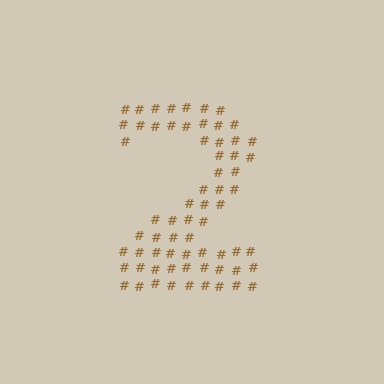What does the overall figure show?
The overall figure shows the digit 2.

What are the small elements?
The small elements are hash symbols.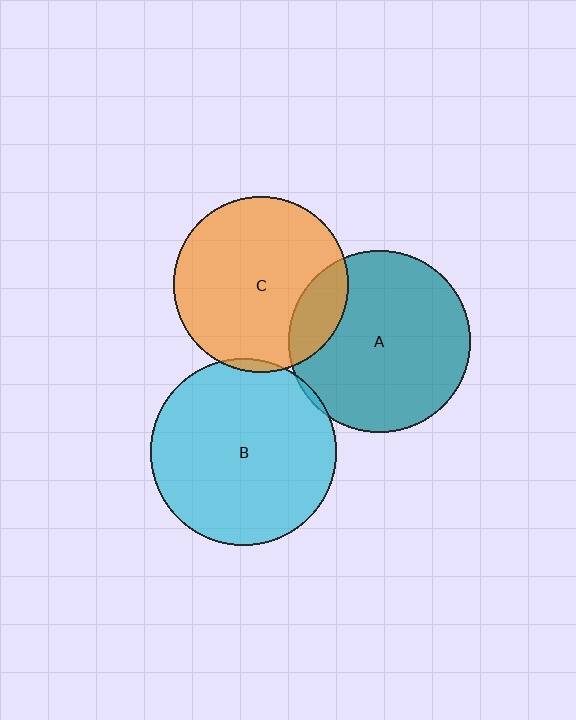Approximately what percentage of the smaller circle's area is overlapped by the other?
Approximately 5%.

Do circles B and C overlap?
Yes.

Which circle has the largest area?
Circle B (cyan).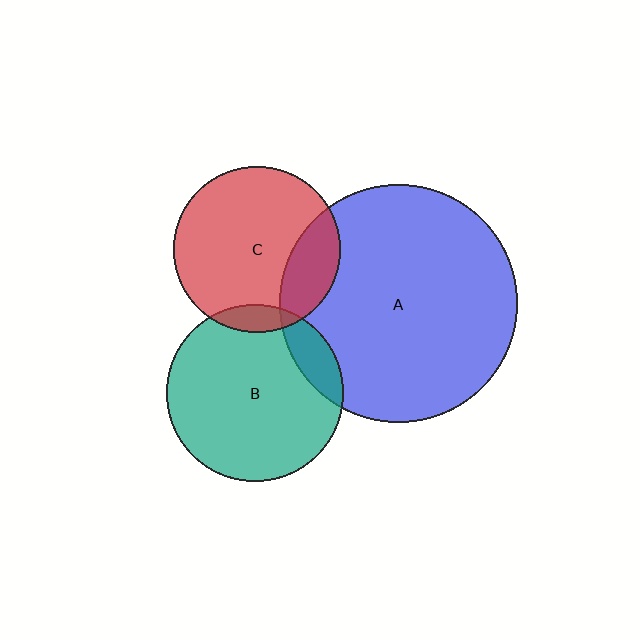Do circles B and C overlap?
Yes.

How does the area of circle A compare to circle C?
Approximately 2.1 times.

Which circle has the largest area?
Circle A (blue).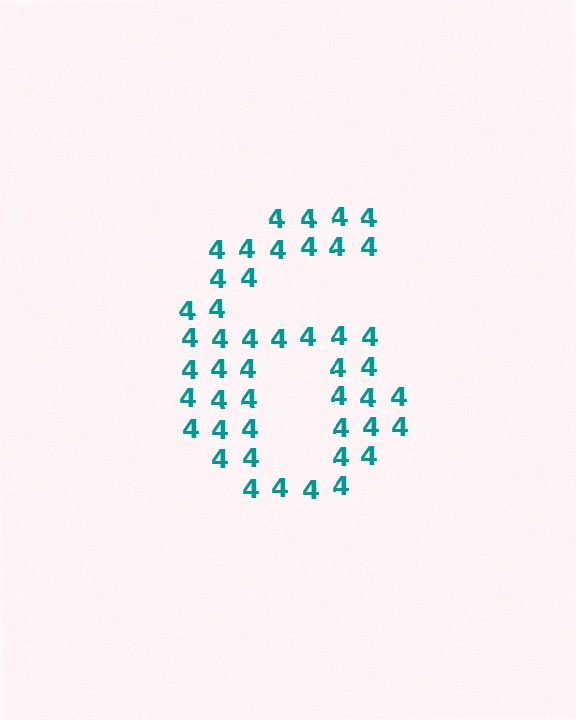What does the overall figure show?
The overall figure shows the digit 6.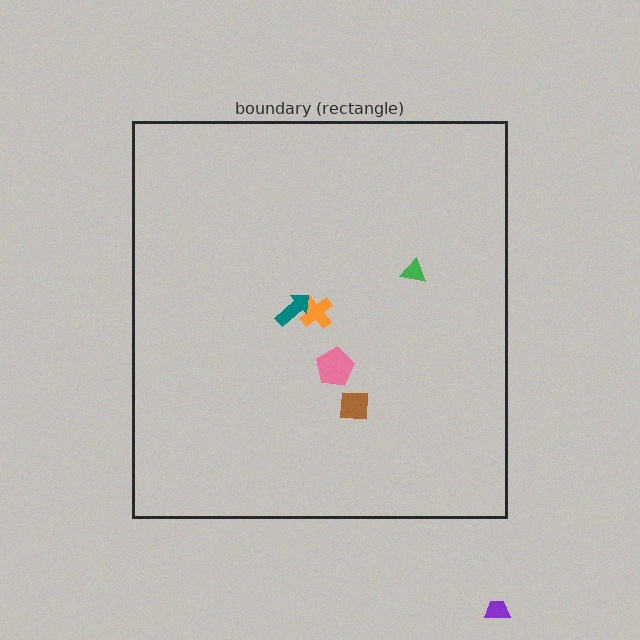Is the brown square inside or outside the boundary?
Inside.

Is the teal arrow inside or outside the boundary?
Inside.